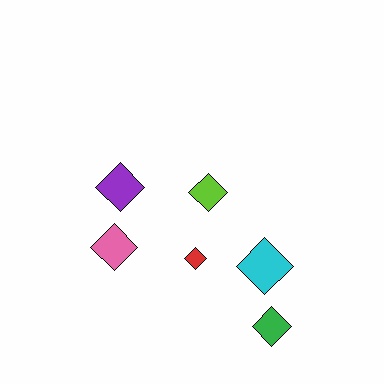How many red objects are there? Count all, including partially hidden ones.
There is 1 red object.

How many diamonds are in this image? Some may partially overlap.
There are 6 diamonds.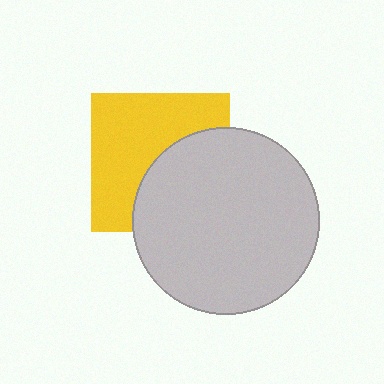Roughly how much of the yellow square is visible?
About half of it is visible (roughly 56%).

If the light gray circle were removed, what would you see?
You would see the complete yellow square.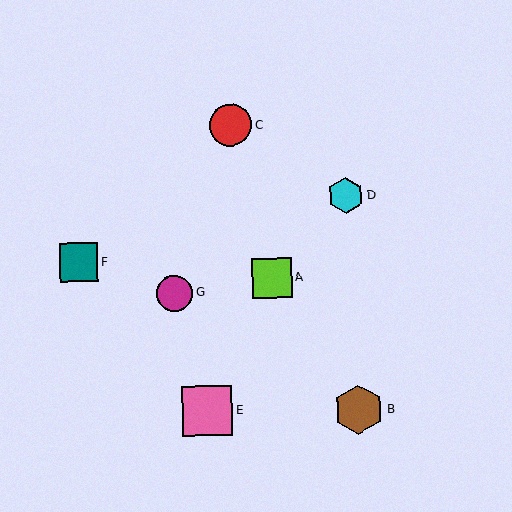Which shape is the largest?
The pink square (labeled E) is the largest.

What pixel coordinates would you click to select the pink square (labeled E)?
Click at (207, 411) to select the pink square E.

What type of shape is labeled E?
Shape E is a pink square.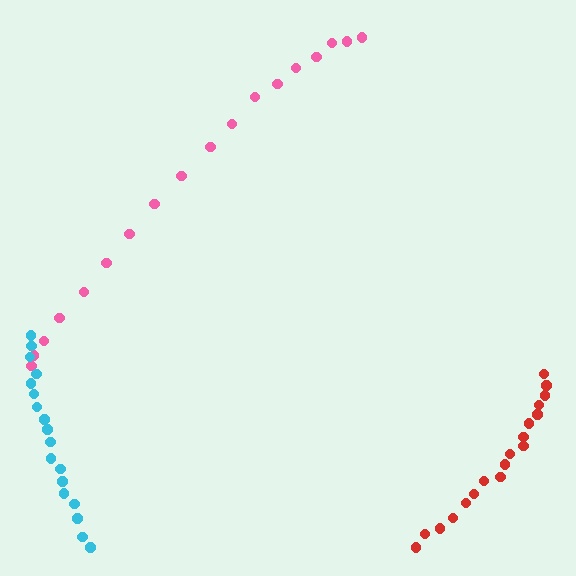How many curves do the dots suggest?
There are 3 distinct paths.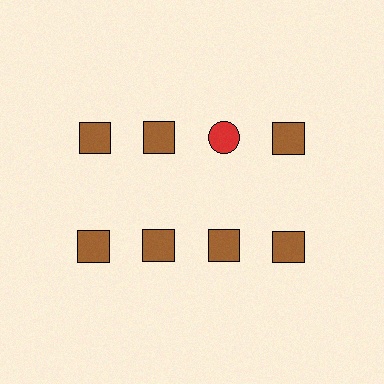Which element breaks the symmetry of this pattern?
The red circle in the top row, center column breaks the symmetry. All other shapes are brown squares.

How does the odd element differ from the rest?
It differs in both color (red instead of brown) and shape (circle instead of square).